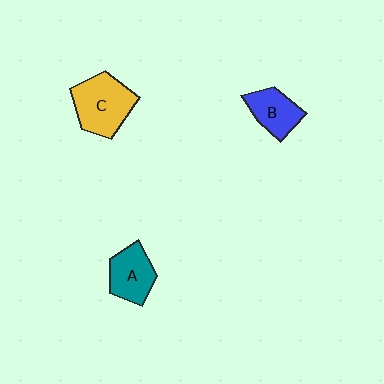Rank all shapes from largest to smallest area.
From largest to smallest: C (yellow), A (teal), B (blue).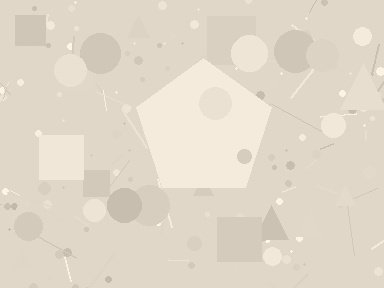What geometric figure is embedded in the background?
A pentagon is embedded in the background.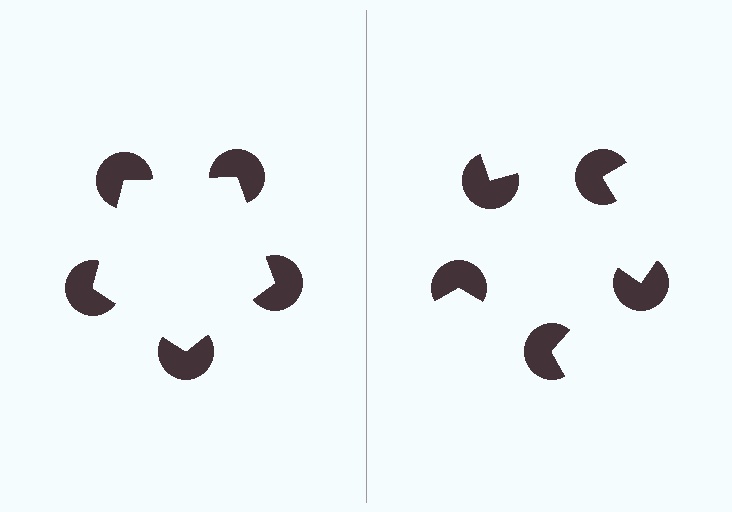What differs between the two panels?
The pac-man discs are positioned identically on both sides; only the wedge orientations differ. On the left they align to a pentagon; on the right they are misaligned.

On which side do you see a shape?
An illusory pentagon appears on the left side. On the right side the wedge cuts are rotated, so no coherent shape forms.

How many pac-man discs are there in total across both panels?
10 — 5 on each side.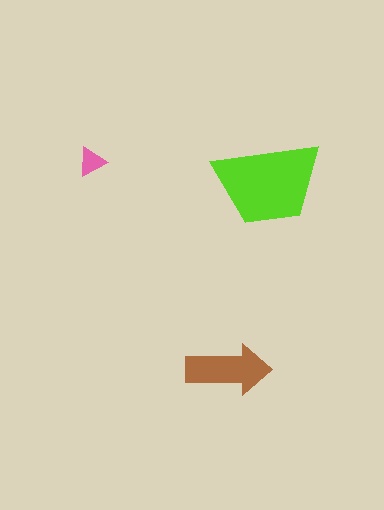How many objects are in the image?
There are 3 objects in the image.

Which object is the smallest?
The pink triangle.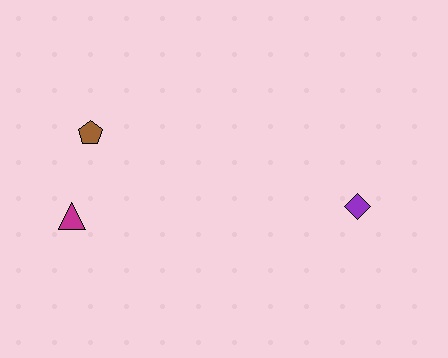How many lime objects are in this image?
There are no lime objects.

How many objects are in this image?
There are 3 objects.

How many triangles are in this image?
There is 1 triangle.